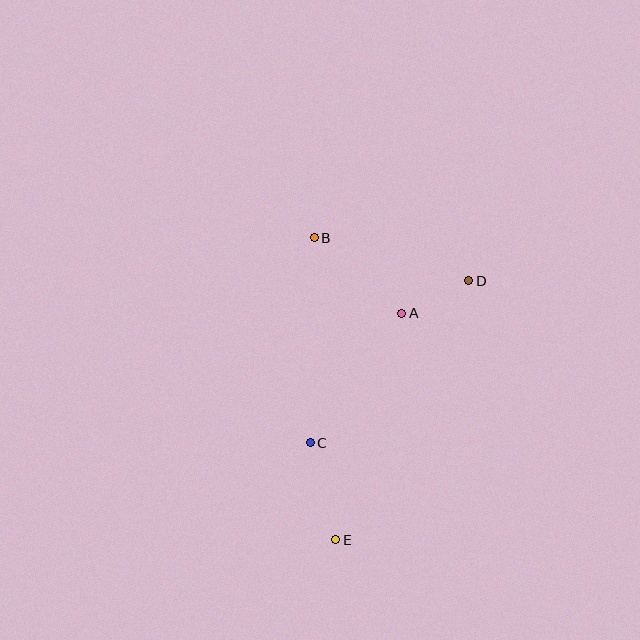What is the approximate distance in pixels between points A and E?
The distance between A and E is approximately 236 pixels.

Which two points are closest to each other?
Points A and D are closest to each other.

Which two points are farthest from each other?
Points B and E are farthest from each other.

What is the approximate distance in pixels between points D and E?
The distance between D and E is approximately 291 pixels.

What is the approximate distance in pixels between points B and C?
The distance between B and C is approximately 205 pixels.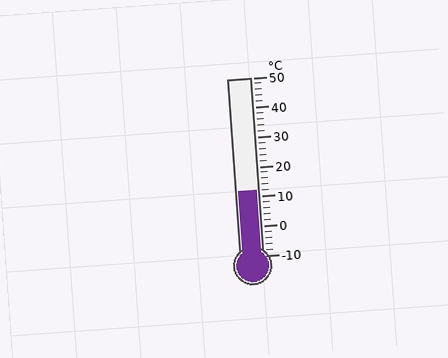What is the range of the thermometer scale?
The thermometer scale ranges from -10°C to 50°C.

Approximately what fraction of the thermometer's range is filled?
The thermometer is filled to approximately 35% of its range.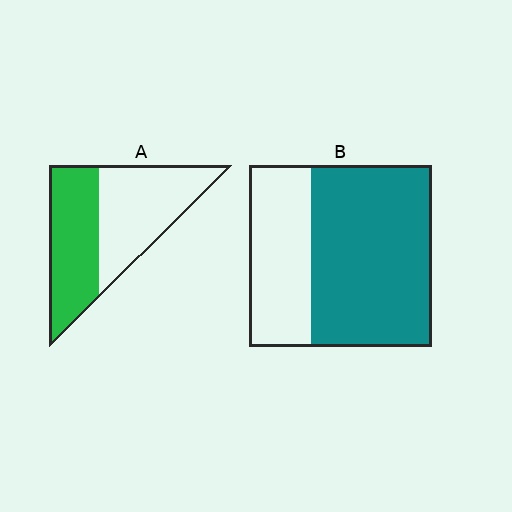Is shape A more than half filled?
Roughly half.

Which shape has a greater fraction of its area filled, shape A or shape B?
Shape B.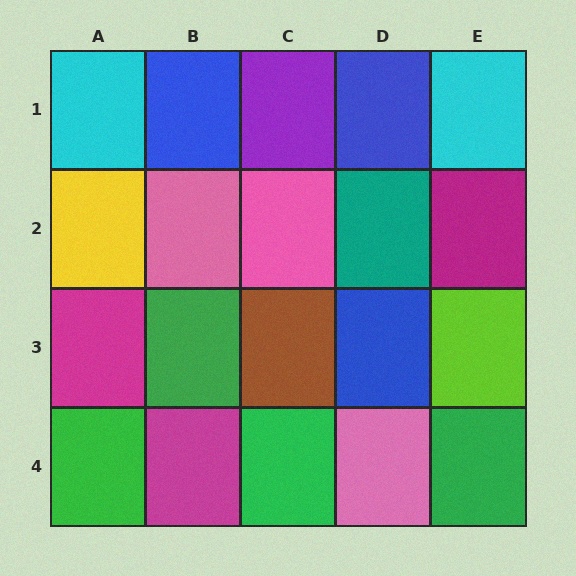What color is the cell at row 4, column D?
Pink.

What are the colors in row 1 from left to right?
Cyan, blue, purple, blue, cyan.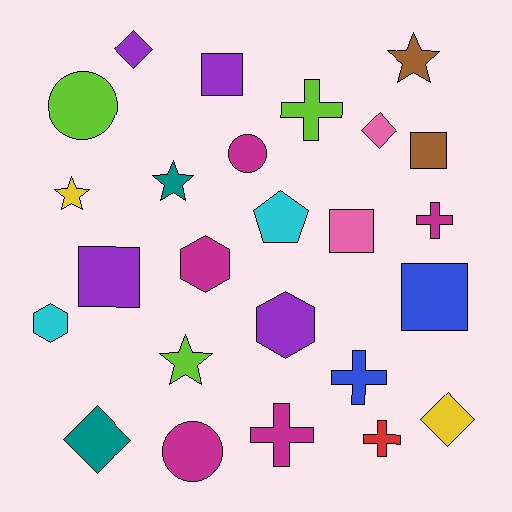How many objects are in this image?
There are 25 objects.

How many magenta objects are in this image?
There are 5 magenta objects.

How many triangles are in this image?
There are no triangles.